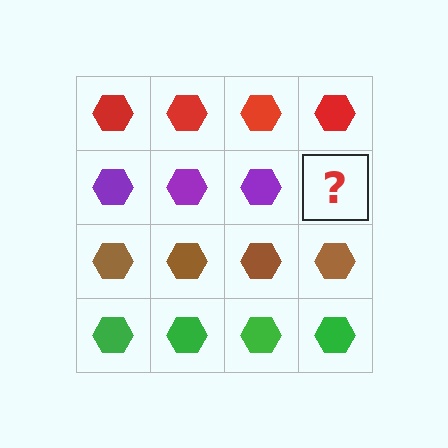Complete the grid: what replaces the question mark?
The question mark should be replaced with a purple hexagon.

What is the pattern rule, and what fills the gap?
The rule is that each row has a consistent color. The gap should be filled with a purple hexagon.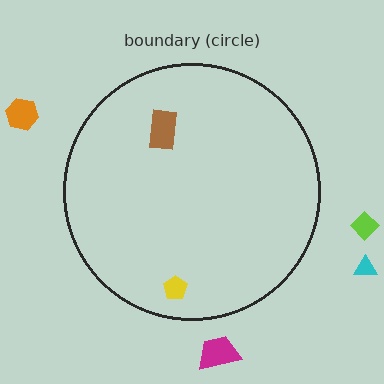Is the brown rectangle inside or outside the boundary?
Inside.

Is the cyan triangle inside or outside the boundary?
Outside.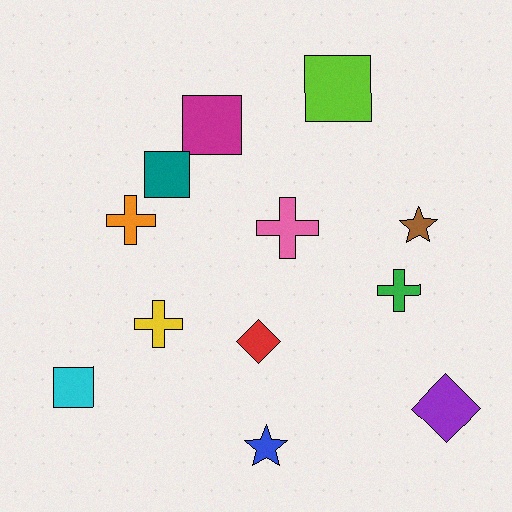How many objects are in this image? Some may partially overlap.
There are 12 objects.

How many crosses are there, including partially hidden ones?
There are 4 crosses.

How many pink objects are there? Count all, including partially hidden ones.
There is 1 pink object.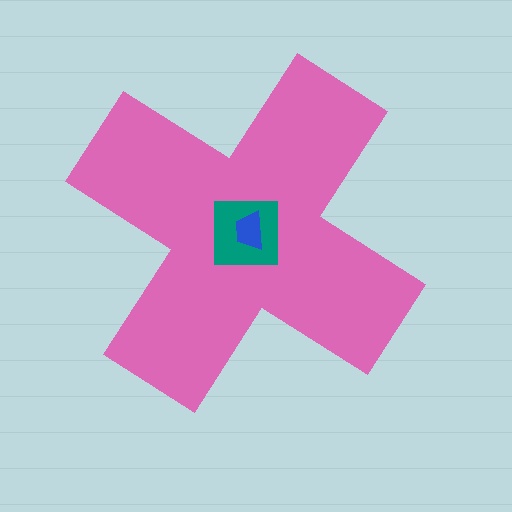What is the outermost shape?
The pink cross.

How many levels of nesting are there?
3.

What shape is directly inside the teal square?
The blue trapezoid.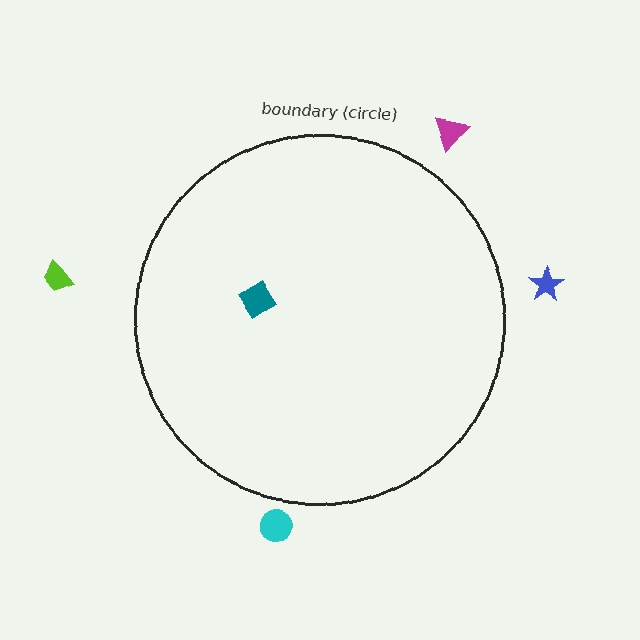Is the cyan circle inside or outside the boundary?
Outside.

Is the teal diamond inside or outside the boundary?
Inside.